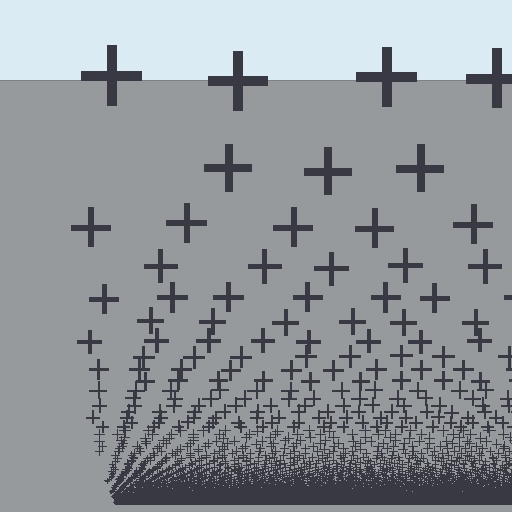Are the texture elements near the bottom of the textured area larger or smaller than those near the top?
Smaller. The gradient is inverted — elements near the bottom are smaller and denser.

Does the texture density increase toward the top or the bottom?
Density increases toward the bottom.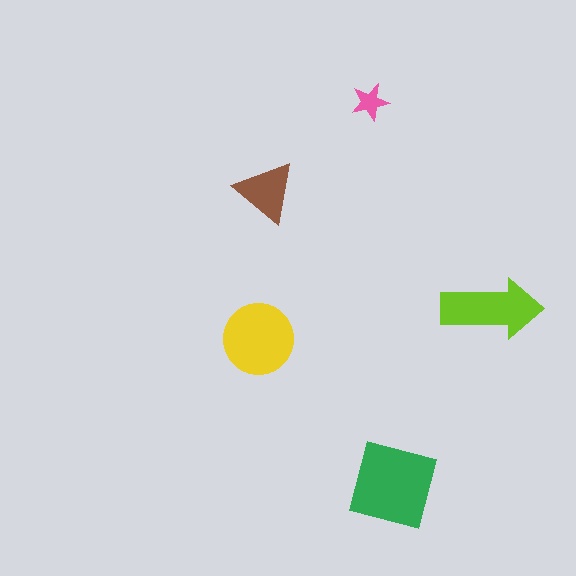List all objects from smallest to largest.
The pink star, the brown triangle, the lime arrow, the yellow circle, the green square.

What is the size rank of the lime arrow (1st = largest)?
3rd.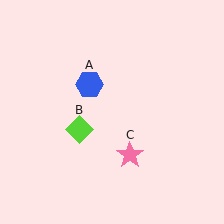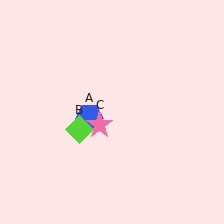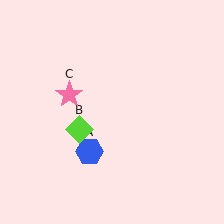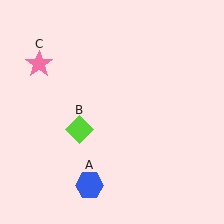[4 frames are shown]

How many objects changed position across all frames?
2 objects changed position: blue hexagon (object A), pink star (object C).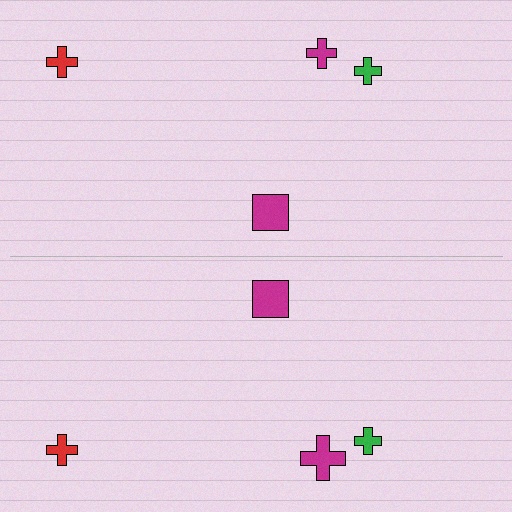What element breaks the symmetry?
The magenta cross on the bottom side has a different size than its mirror counterpart.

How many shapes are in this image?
There are 8 shapes in this image.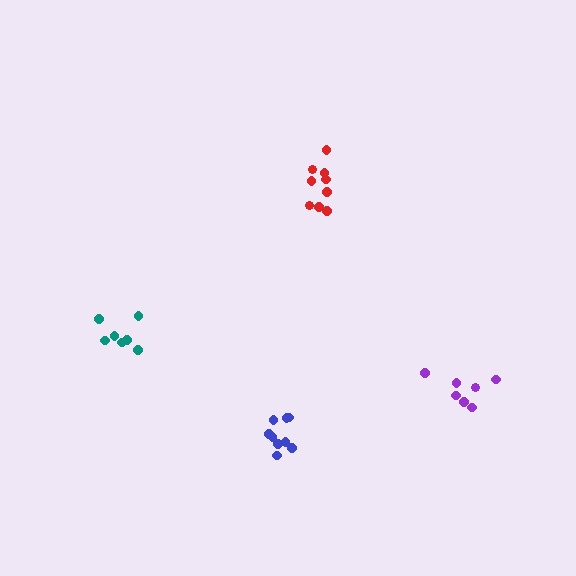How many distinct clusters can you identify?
There are 4 distinct clusters.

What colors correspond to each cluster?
The clusters are colored: teal, blue, red, purple.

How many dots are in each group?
Group 1: 7 dots, Group 2: 9 dots, Group 3: 9 dots, Group 4: 7 dots (32 total).